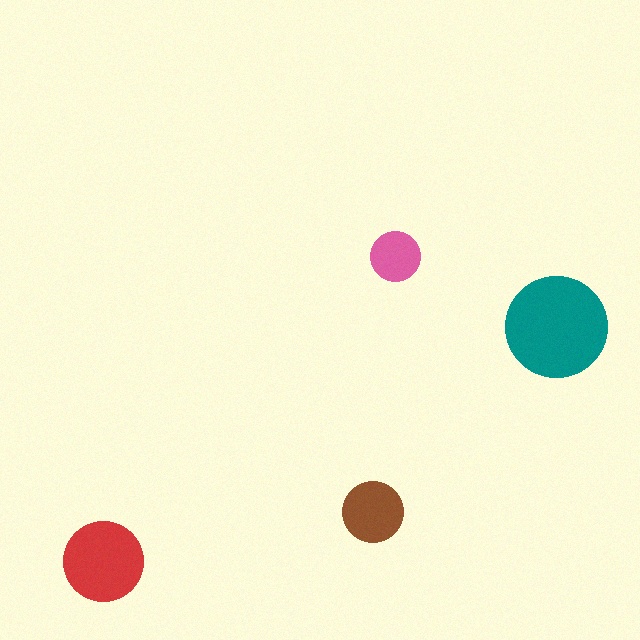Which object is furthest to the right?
The teal circle is rightmost.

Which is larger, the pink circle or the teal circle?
The teal one.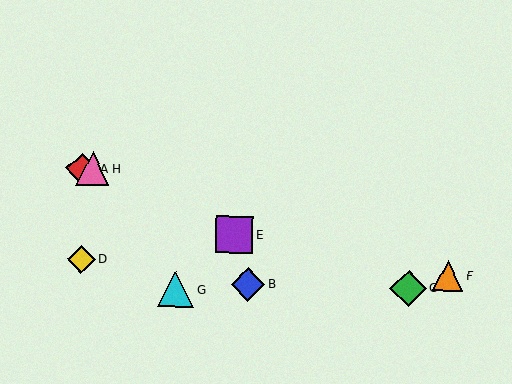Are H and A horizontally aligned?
Yes, both are at y≈169.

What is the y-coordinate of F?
Object F is at y≈276.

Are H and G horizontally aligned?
No, H is at y≈169 and G is at y≈289.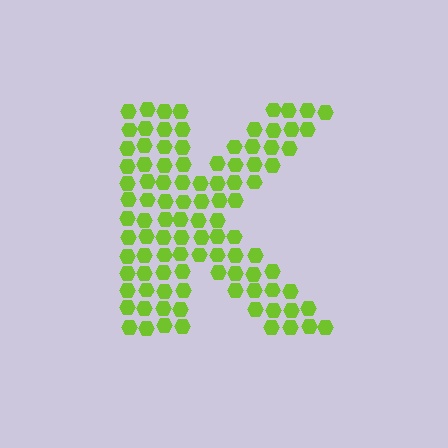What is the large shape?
The large shape is the letter K.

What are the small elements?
The small elements are hexagons.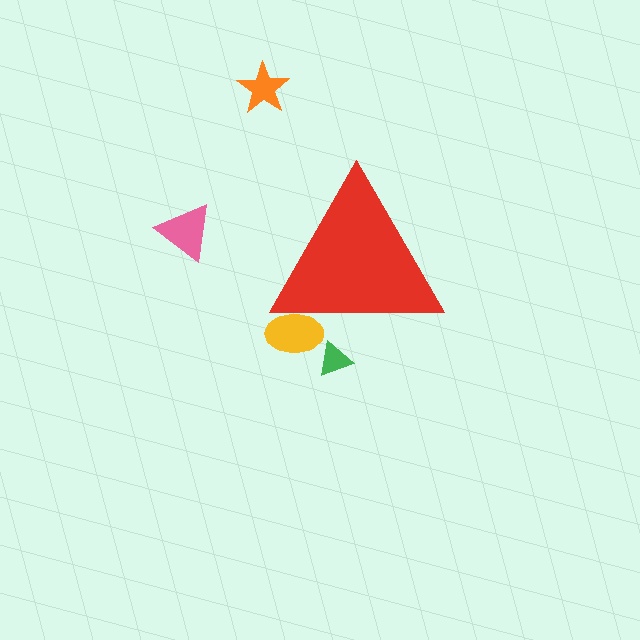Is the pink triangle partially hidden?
No, the pink triangle is fully visible.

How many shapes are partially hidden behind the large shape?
2 shapes are partially hidden.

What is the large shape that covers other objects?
A red triangle.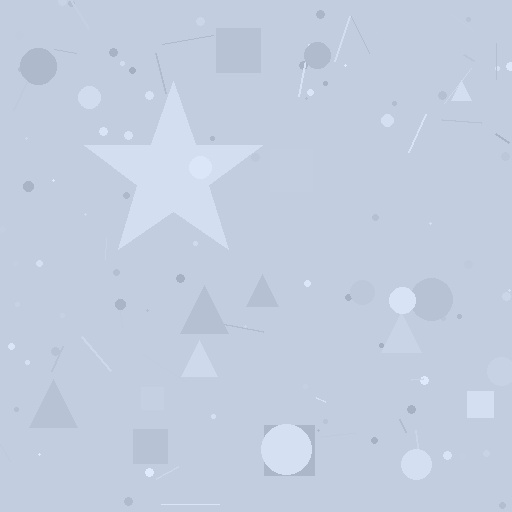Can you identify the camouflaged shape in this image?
The camouflaged shape is a star.